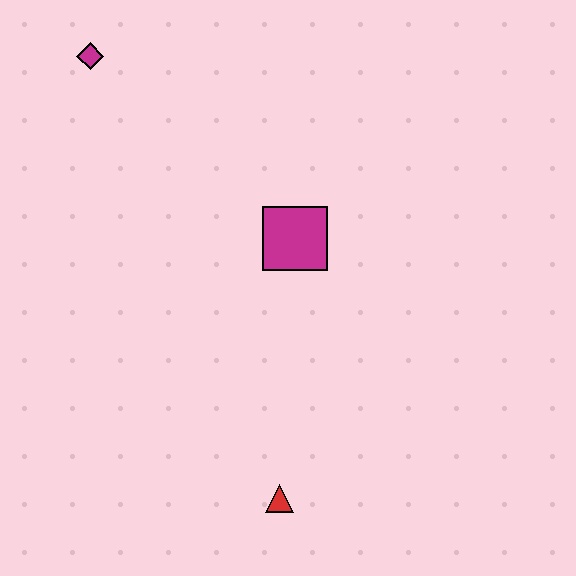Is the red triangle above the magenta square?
No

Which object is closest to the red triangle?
The magenta square is closest to the red triangle.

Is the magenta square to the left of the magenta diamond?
No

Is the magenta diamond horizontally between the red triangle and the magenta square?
No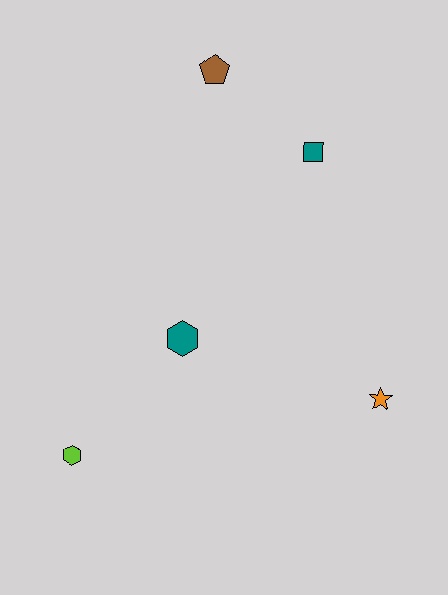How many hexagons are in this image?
There are 2 hexagons.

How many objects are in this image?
There are 5 objects.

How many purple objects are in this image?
There are no purple objects.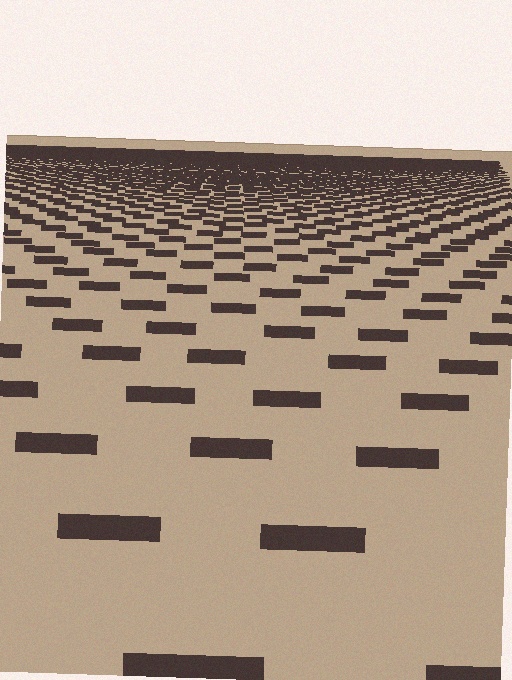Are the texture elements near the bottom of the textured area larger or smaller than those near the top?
Larger. Near the bottom, elements are closer to the viewer and appear at a bigger on-screen size.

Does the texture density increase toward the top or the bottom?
Density increases toward the top.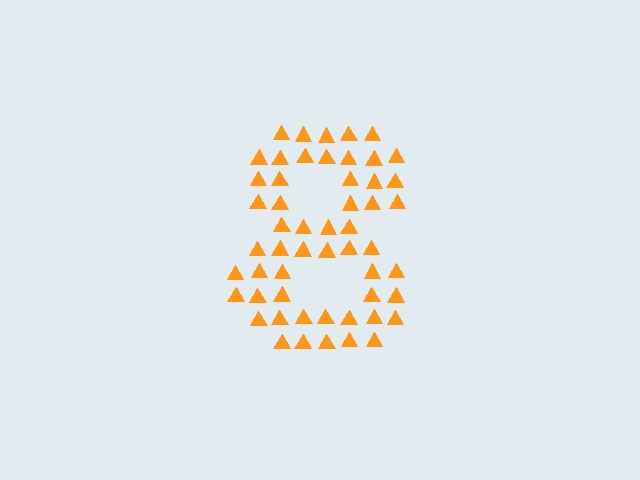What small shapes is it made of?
It is made of small triangles.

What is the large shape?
The large shape is the digit 8.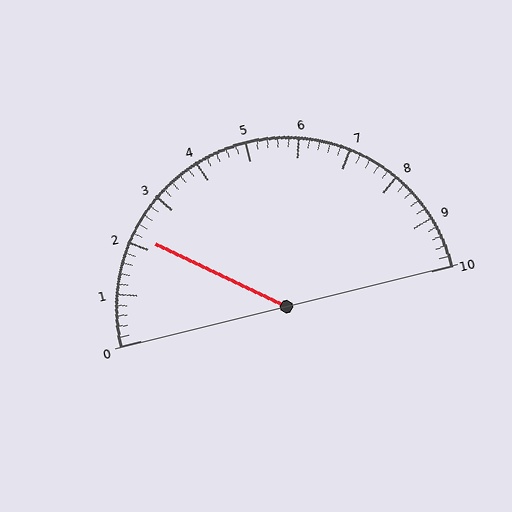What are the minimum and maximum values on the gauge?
The gauge ranges from 0 to 10.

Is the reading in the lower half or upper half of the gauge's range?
The reading is in the lower half of the range (0 to 10).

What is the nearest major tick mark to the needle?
The nearest major tick mark is 2.